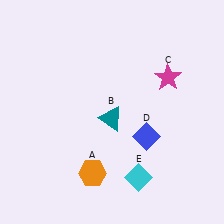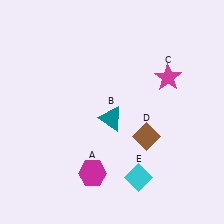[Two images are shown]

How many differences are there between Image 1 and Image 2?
There are 2 differences between the two images.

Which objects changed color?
A changed from orange to magenta. D changed from blue to brown.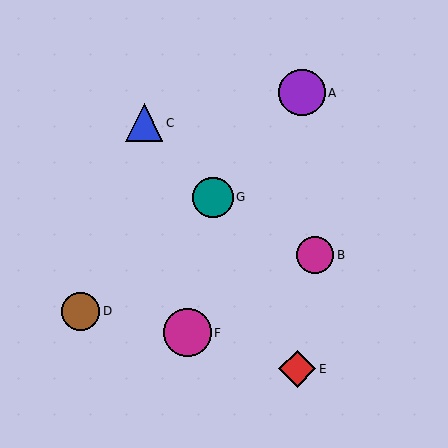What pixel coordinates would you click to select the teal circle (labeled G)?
Click at (213, 197) to select the teal circle G.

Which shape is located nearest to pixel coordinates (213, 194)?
The teal circle (labeled G) at (213, 197) is nearest to that location.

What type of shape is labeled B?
Shape B is a magenta circle.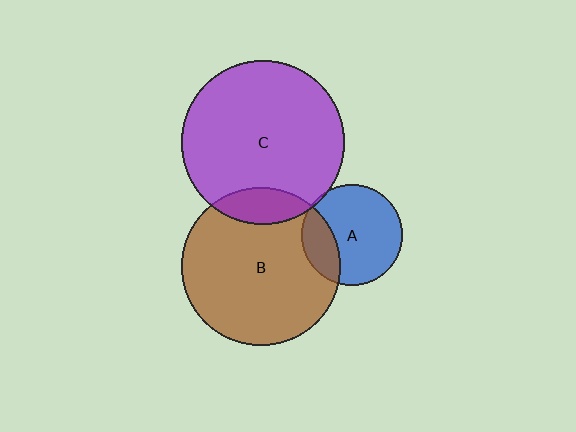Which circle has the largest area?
Circle C (purple).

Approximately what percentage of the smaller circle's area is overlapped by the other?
Approximately 5%.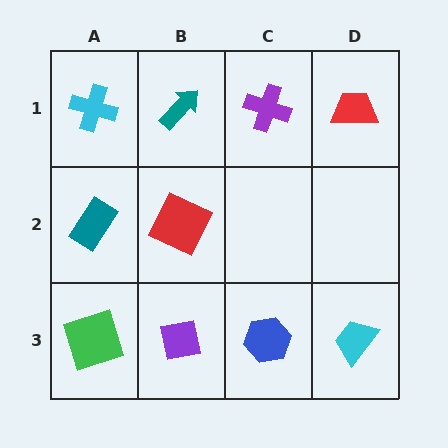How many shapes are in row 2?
2 shapes.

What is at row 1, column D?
A red trapezoid.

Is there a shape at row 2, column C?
No, that cell is empty.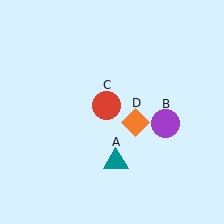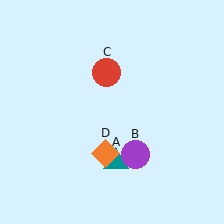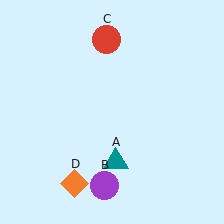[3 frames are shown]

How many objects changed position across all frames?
3 objects changed position: purple circle (object B), red circle (object C), orange diamond (object D).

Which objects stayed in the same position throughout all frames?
Teal triangle (object A) remained stationary.